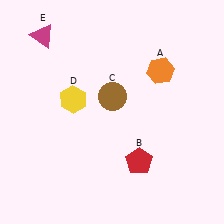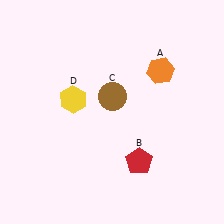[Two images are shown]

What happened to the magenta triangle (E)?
The magenta triangle (E) was removed in Image 2. It was in the top-left area of Image 1.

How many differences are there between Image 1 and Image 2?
There is 1 difference between the two images.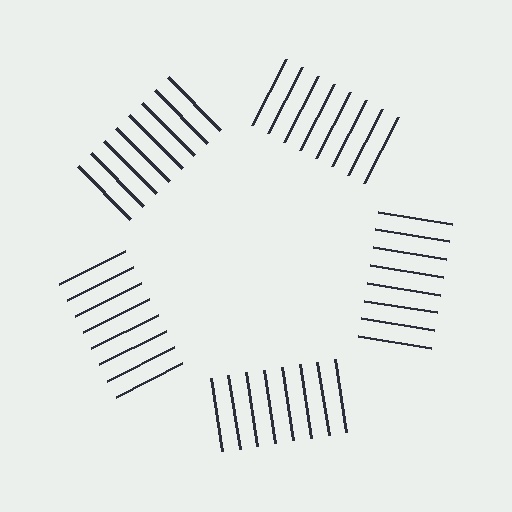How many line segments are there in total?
40 — 8 along each of the 5 edges.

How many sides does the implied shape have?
5 sides — the line-ends trace a pentagon.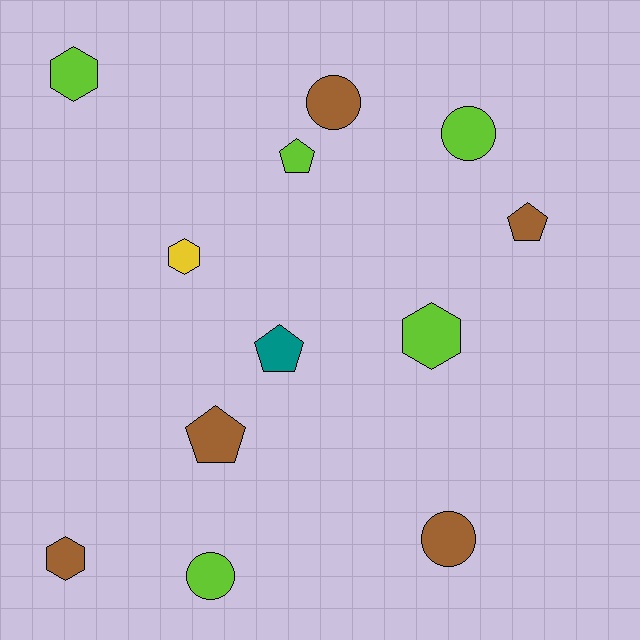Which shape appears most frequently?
Hexagon, with 4 objects.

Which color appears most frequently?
Brown, with 5 objects.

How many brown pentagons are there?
There are 2 brown pentagons.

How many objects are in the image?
There are 12 objects.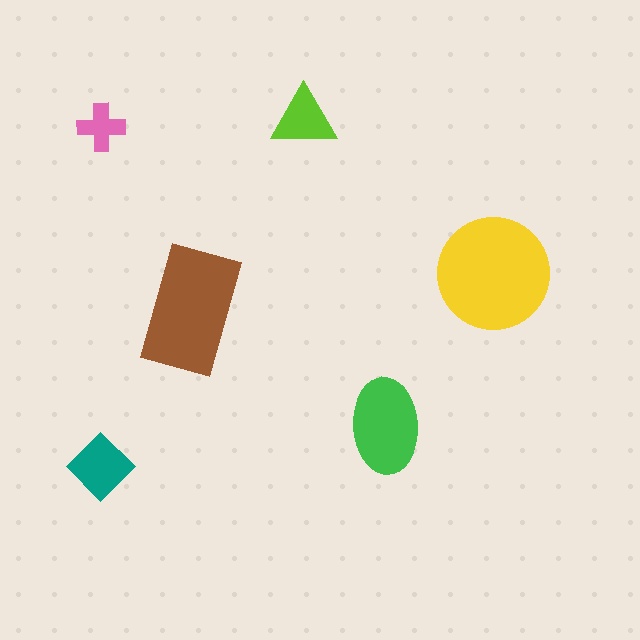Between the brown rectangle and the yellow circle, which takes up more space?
The yellow circle.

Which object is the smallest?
The pink cross.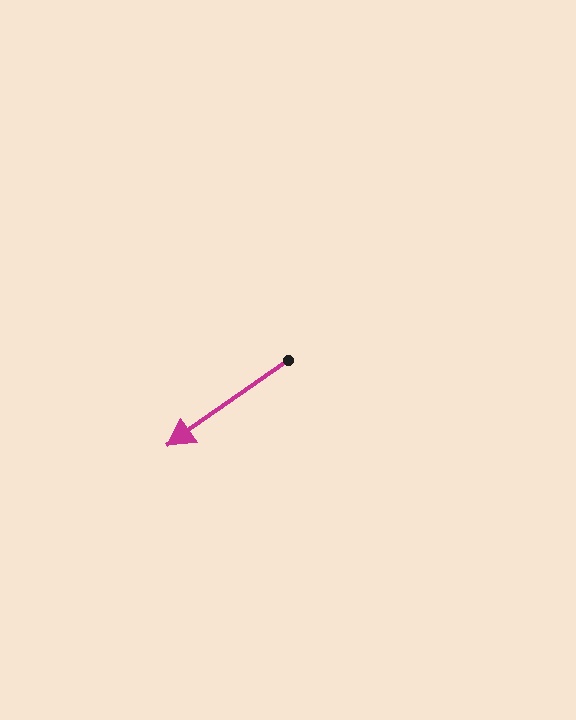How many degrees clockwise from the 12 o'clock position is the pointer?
Approximately 235 degrees.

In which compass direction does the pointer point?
Southwest.